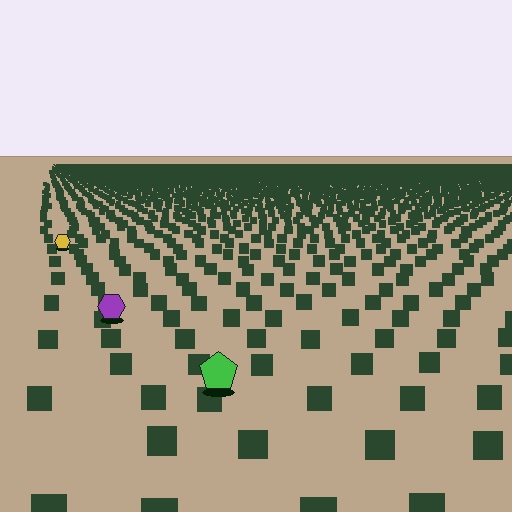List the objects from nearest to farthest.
From nearest to farthest: the green pentagon, the purple hexagon, the yellow hexagon.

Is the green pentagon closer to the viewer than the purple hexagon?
Yes. The green pentagon is closer — you can tell from the texture gradient: the ground texture is coarser near it.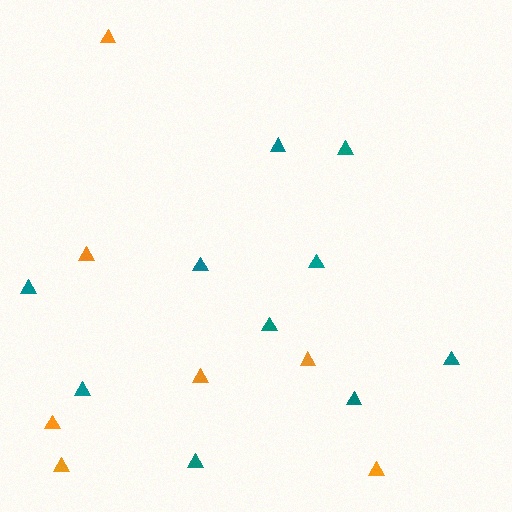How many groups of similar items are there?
There are 2 groups: one group of orange triangles (7) and one group of teal triangles (10).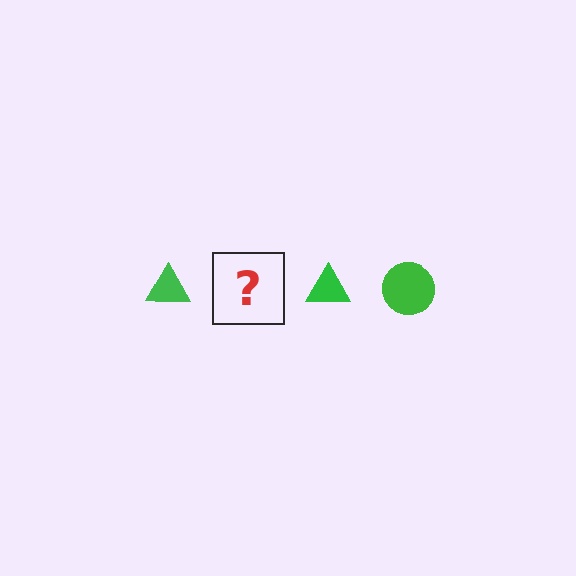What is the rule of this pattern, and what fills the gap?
The rule is that the pattern cycles through triangle, circle shapes in green. The gap should be filled with a green circle.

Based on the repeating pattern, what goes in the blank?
The blank should be a green circle.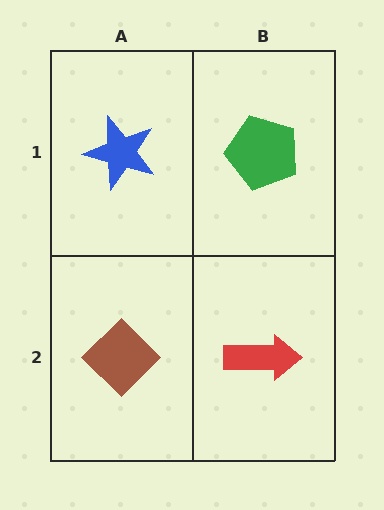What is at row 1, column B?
A green pentagon.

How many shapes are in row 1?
2 shapes.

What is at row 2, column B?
A red arrow.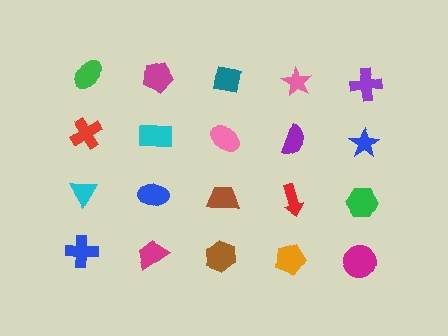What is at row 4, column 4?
An orange pentagon.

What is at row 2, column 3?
A pink ellipse.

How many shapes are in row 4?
5 shapes.